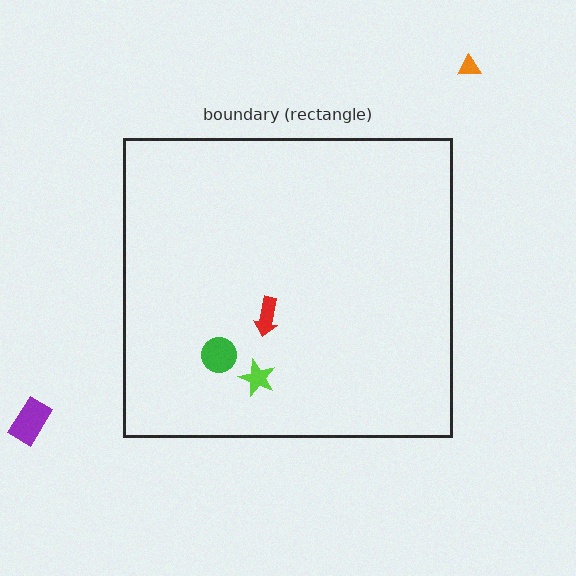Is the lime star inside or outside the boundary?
Inside.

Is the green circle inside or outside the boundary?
Inside.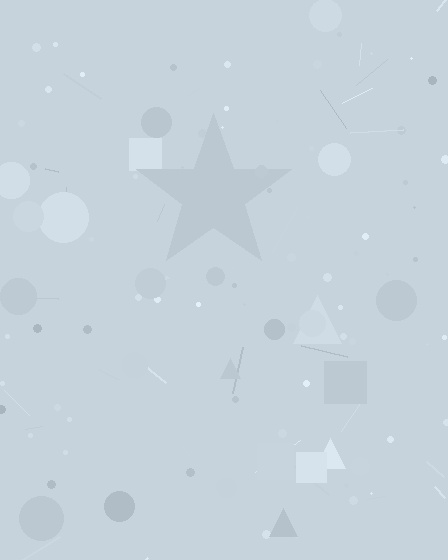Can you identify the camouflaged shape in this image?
The camouflaged shape is a star.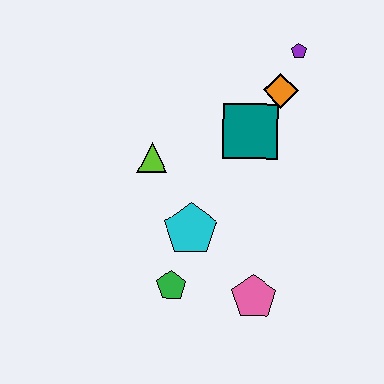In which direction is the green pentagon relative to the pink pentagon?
The green pentagon is to the left of the pink pentagon.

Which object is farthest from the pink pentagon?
The purple pentagon is farthest from the pink pentagon.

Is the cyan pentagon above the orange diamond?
No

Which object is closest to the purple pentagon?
The orange diamond is closest to the purple pentagon.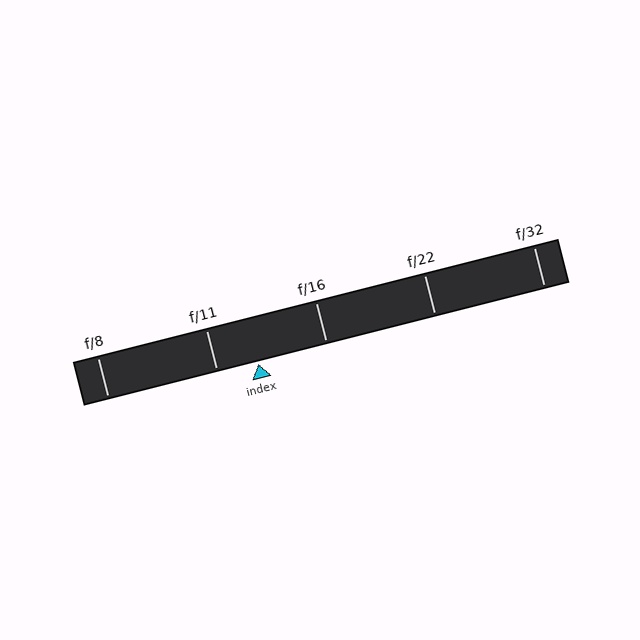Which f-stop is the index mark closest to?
The index mark is closest to f/11.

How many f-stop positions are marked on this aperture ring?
There are 5 f-stop positions marked.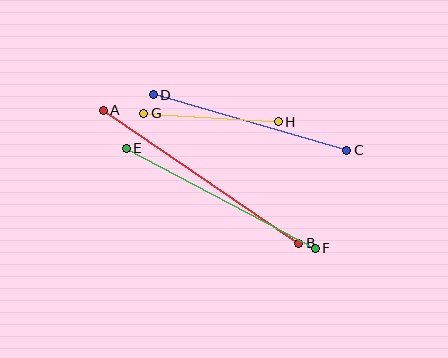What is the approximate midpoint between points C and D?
The midpoint is at approximately (250, 123) pixels.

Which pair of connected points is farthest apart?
Points A and B are farthest apart.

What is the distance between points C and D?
The distance is approximately 201 pixels.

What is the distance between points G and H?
The distance is approximately 135 pixels.